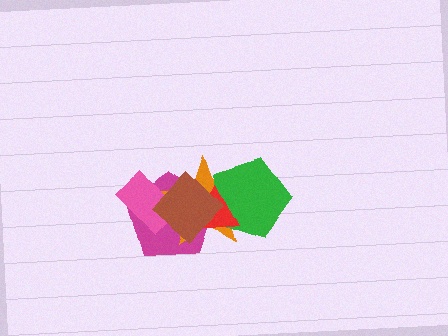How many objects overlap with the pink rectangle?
3 objects overlap with the pink rectangle.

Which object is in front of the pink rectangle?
The brown diamond is in front of the pink rectangle.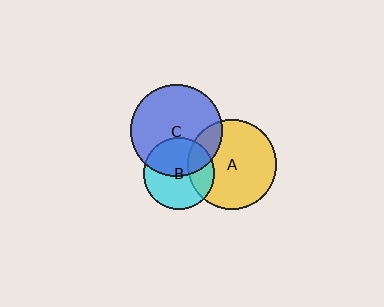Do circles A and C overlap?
Yes.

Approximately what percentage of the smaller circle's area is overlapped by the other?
Approximately 20%.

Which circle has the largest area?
Circle C (blue).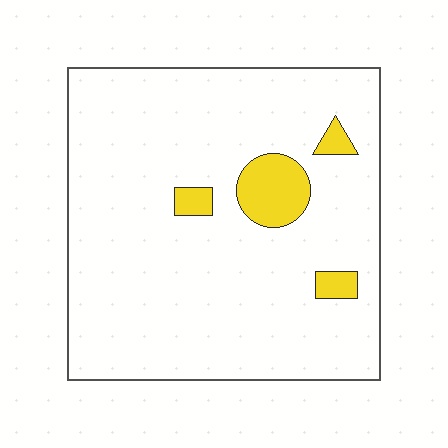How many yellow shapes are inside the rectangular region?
4.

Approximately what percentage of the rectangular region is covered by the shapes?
Approximately 10%.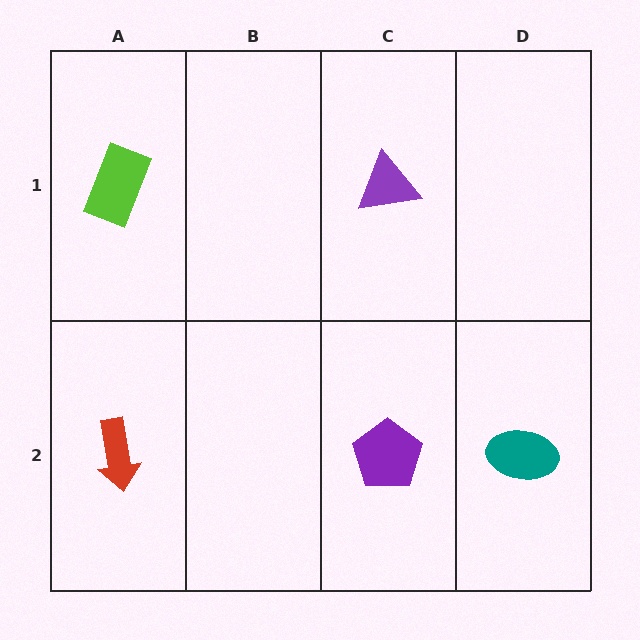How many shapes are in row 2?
3 shapes.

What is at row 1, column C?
A purple triangle.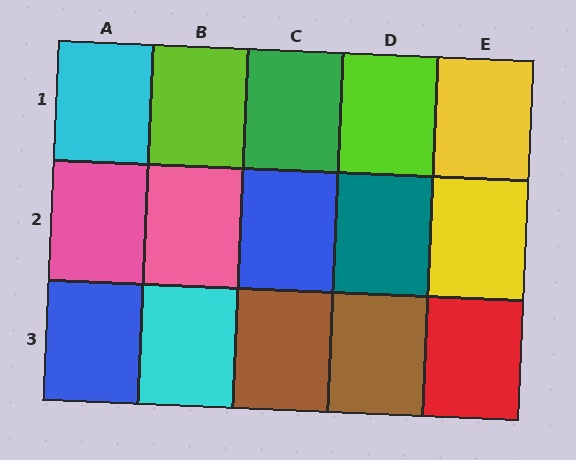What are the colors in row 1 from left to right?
Cyan, lime, green, lime, yellow.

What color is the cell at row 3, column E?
Red.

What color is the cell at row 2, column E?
Yellow.